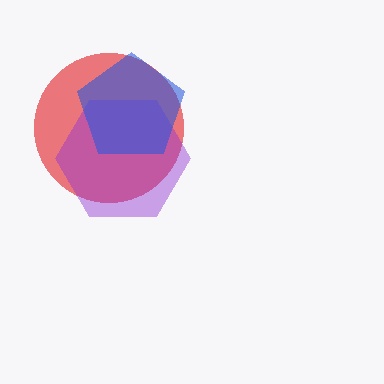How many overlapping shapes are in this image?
There are 3 overlapping shapes in the image.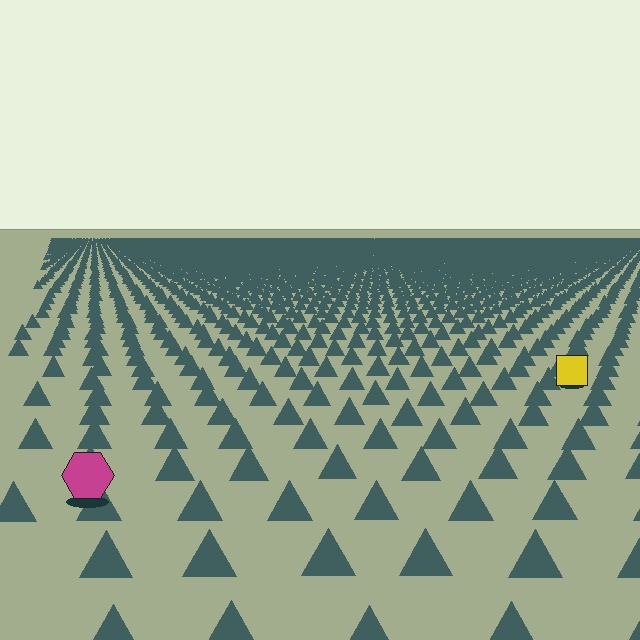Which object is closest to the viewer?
The magenta hexagon is closest. The texture marks near it are larger and more spread out.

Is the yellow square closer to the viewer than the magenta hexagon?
No. The magenta hexagon is closer — you can tell from the texture gradient: the ground texture is coarser near it.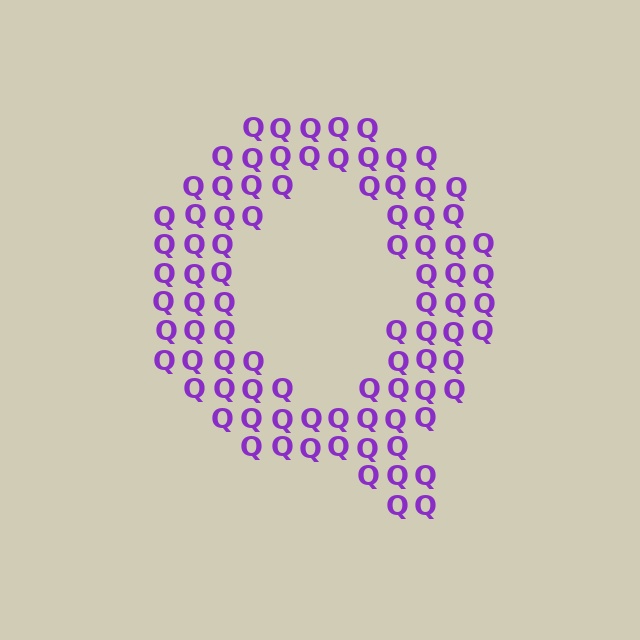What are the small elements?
The small elements are letter Q's.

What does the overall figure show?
The overall figure shows the letter Q.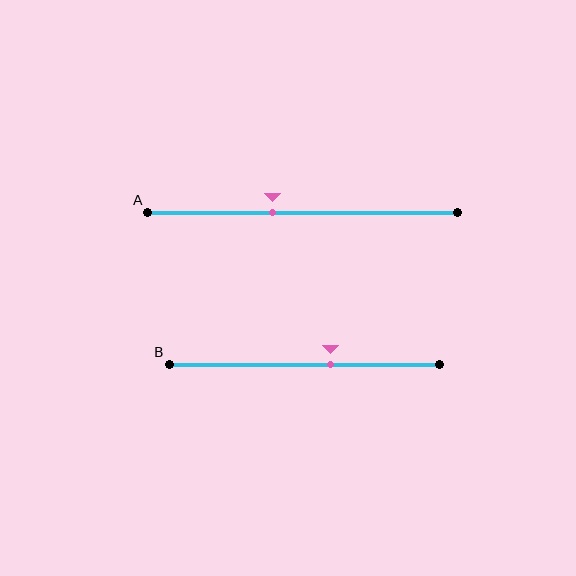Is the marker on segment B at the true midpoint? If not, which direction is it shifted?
No, the marker on segment B is shifted to the right by about 10% of the segment length.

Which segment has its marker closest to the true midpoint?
Segment B has its marker closest to the true midpoint.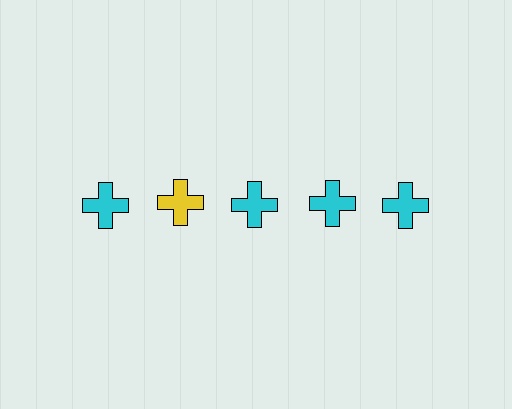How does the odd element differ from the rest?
It has a different color: yellow instead of cyan.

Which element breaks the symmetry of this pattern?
The yellow cross in the top row, second from left column breaks the symmetry. All other shapes are cyan crosses.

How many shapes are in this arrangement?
There are 5 shapes arranged in a grid pattern.